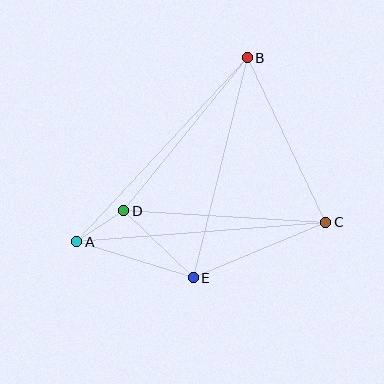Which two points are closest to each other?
Points A and D are closest to each other.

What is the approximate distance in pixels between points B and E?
The distance between B and E is approximately 226 pixels.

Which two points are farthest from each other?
Points A and B are farthest from each other.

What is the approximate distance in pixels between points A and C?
The distance between A and C is approximately 250 pixels.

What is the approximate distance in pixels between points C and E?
The distance between C and E is approximately 144 pixels.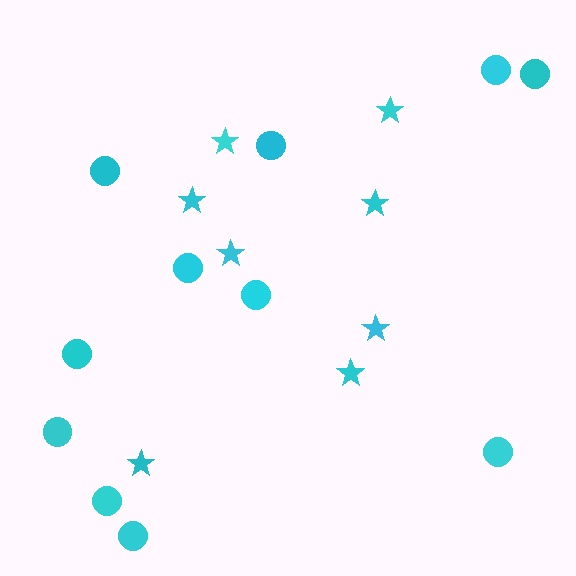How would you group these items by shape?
There are 2 groups: one group of circles (11) and one group of stars (8).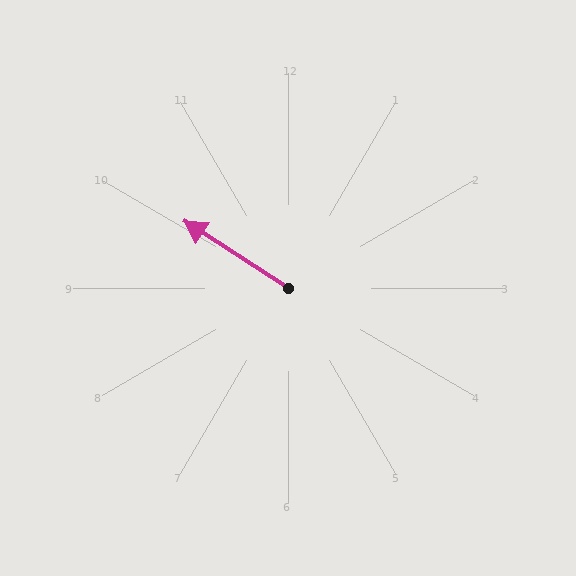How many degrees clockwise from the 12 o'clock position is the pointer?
Approximately 303 degrees.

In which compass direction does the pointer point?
Northwest.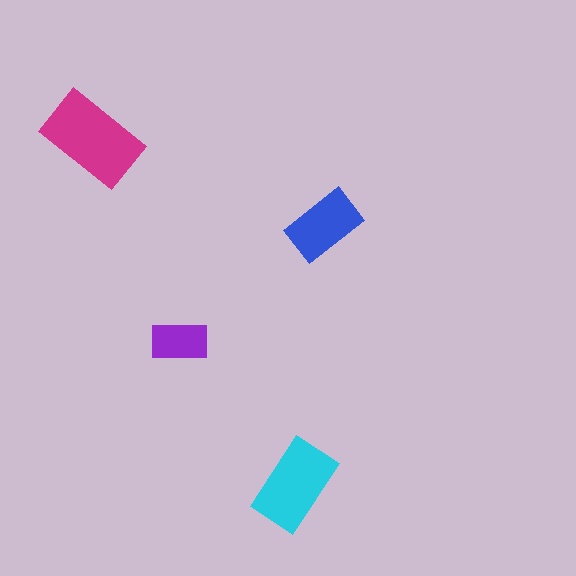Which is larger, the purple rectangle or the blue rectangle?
The blue one.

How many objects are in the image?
There are 4 objects in the image.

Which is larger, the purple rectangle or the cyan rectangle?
The cyan one.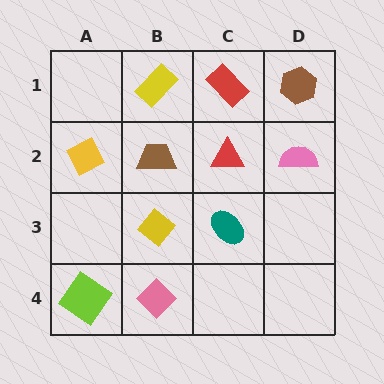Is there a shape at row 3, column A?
No, that cell is empty.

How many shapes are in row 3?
2 shapes.